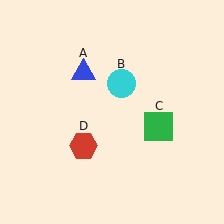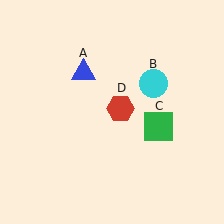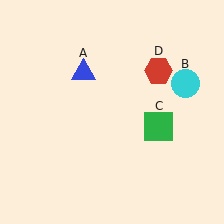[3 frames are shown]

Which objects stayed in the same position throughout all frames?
Blue triangle (object A) and green square (object C) remained stationary.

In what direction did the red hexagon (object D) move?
The red hexagon (object D) moved up and to the right.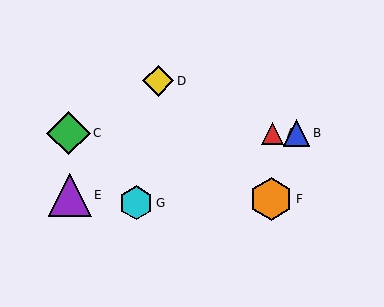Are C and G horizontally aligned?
No, C is at y≈133 and G is at y≈203.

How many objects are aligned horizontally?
3 objects (A, B, C) are aligned horizontally.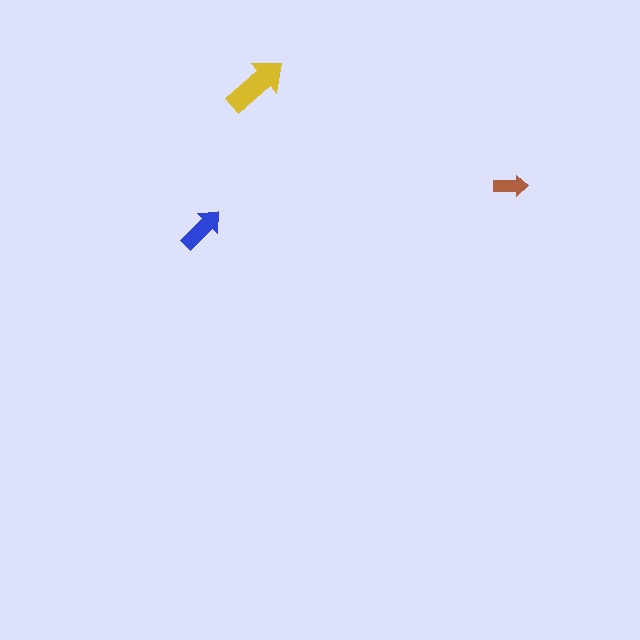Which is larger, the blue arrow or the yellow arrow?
The yellow one.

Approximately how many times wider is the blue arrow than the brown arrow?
About 1.5 times wider.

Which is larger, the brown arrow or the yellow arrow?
The yellow one.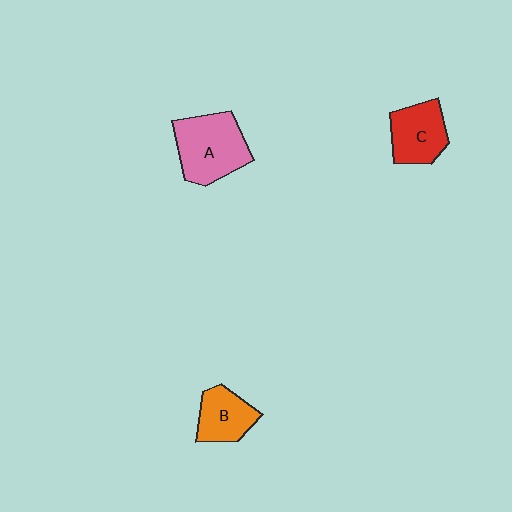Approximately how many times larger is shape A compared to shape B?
Approximately 1.6 times.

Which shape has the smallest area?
Shape B (orange).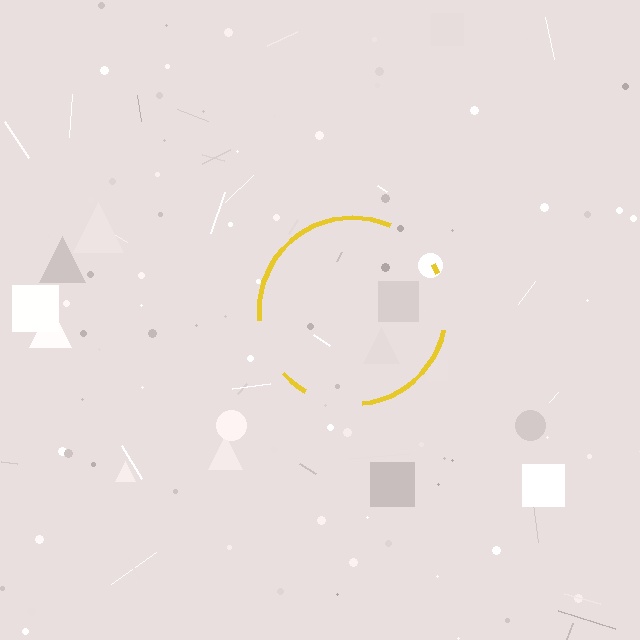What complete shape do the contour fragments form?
The contour fragments form a circle.